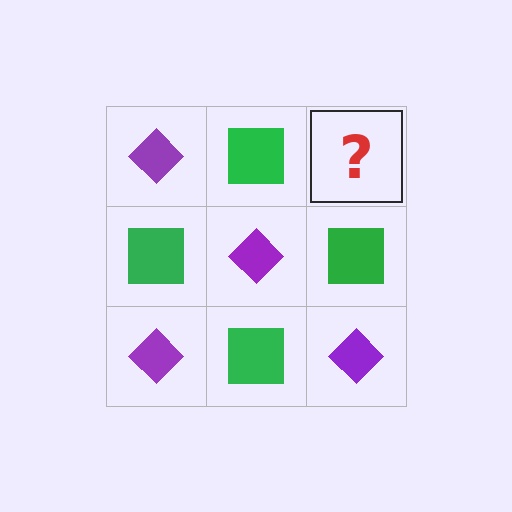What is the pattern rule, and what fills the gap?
The rule is that it alternates purple diamond and green square in a checkerboard pattern. The gap should be filled with a purple diamond.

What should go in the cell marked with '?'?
The missing cell should contain a purple diamond.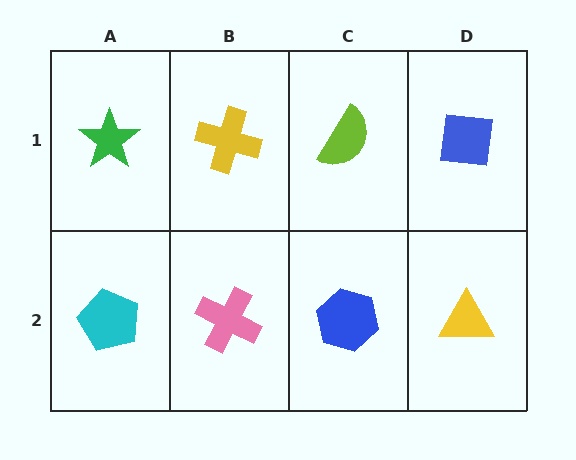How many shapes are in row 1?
4 shapes.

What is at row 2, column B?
A pink cross.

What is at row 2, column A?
A cyan pentagon.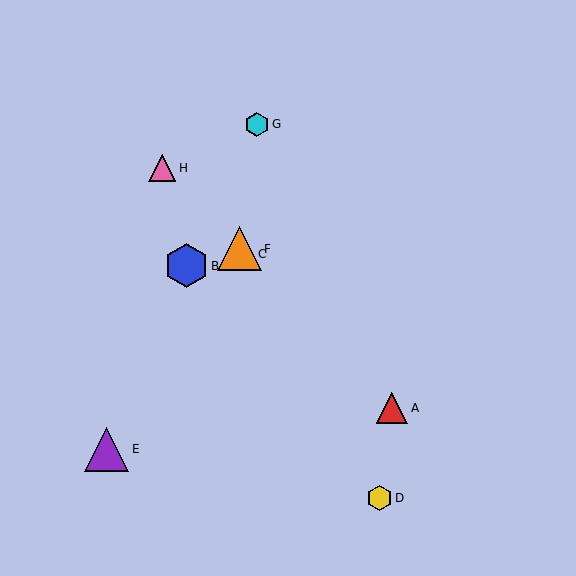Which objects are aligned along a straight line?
Objects A, C, F, H are aligned along a straight line.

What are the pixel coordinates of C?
Object C is at (245, 254).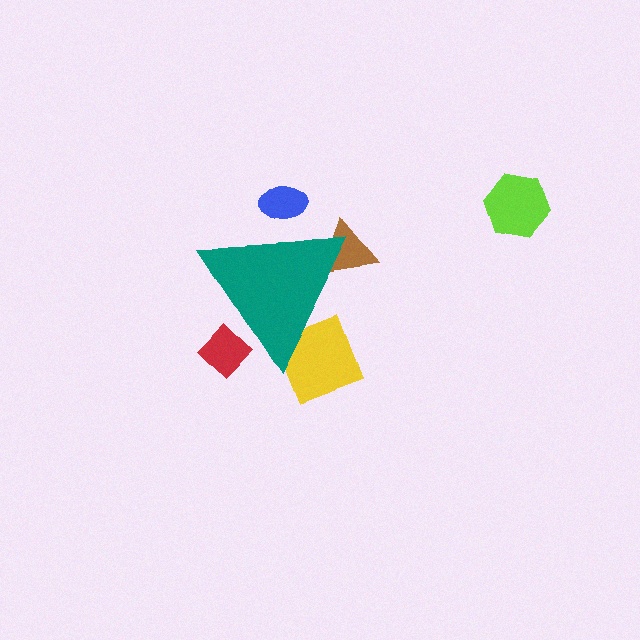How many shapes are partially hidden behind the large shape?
4 shapes are partially hidden.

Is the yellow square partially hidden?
Yes, the yellow square is partially hidden behind the teal triangle.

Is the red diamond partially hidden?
Yes, the red diamond is partially hidden behind the teal triangle.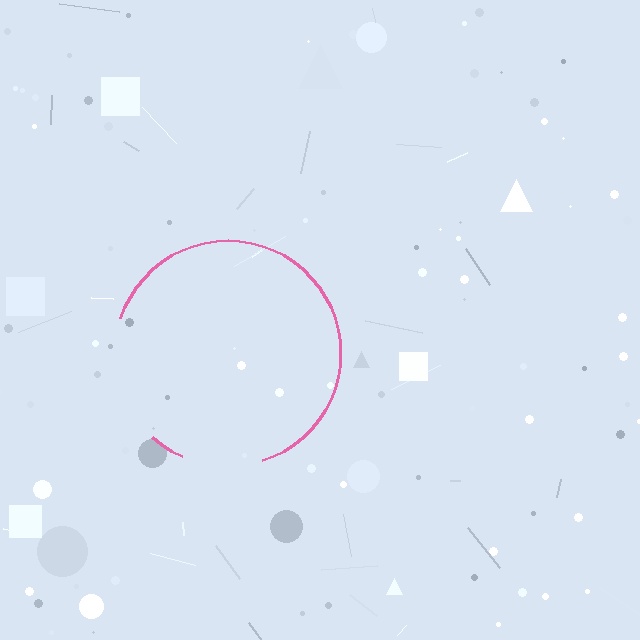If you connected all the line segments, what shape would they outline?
They would outline a circle.